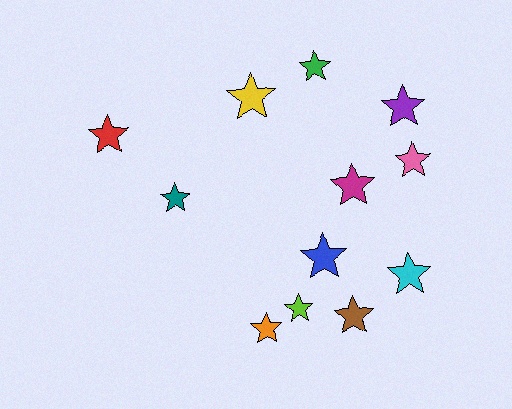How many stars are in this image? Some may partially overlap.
There are 12 stars.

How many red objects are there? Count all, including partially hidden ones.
There is 1 red object.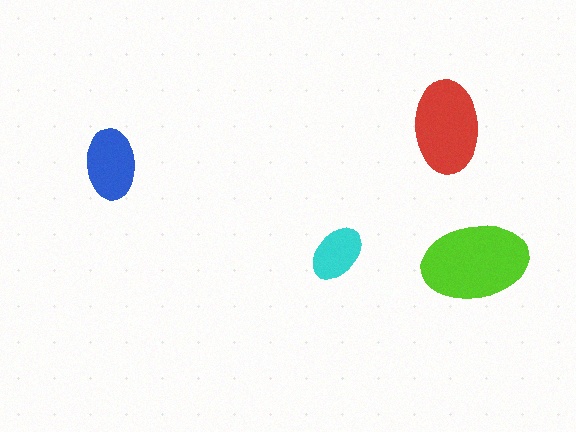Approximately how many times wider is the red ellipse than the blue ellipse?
About 1.5 times wider.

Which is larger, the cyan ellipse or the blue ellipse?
The blue one.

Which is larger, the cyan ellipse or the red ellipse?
The red one.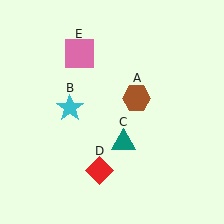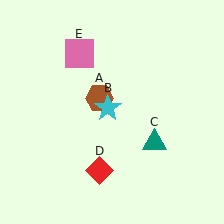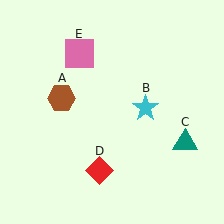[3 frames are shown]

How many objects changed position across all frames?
3 objects changed position: brown hexagon (object A), cyan star (object B), teal triangle (object C).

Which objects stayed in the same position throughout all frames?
Red diamond (object D) and pink square (object E) remained stationary.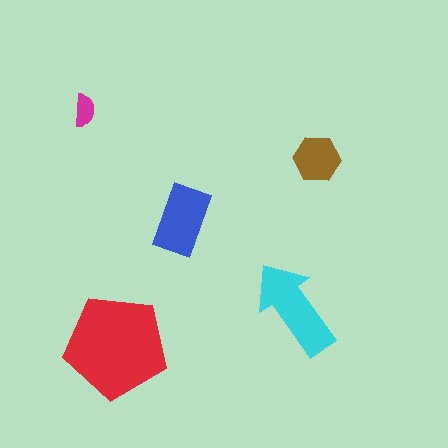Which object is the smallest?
The magenta semicircle.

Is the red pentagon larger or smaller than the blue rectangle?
Larger.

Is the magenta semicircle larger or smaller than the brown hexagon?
Smaller.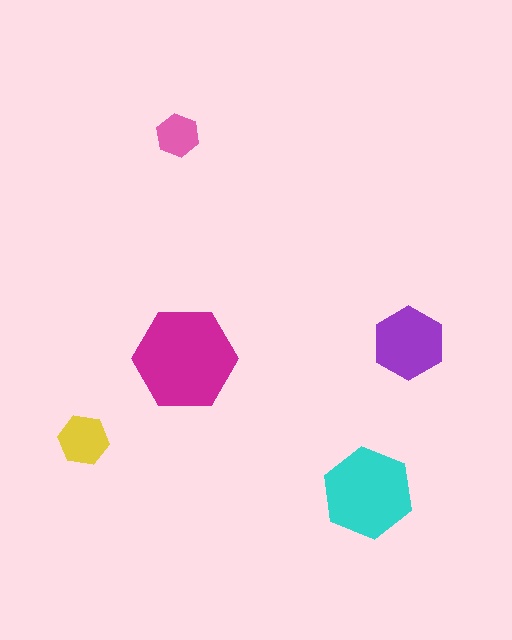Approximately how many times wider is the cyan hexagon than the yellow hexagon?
About 2 times wider.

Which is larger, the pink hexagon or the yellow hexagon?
The yellow one.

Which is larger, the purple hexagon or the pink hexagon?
The purple one.